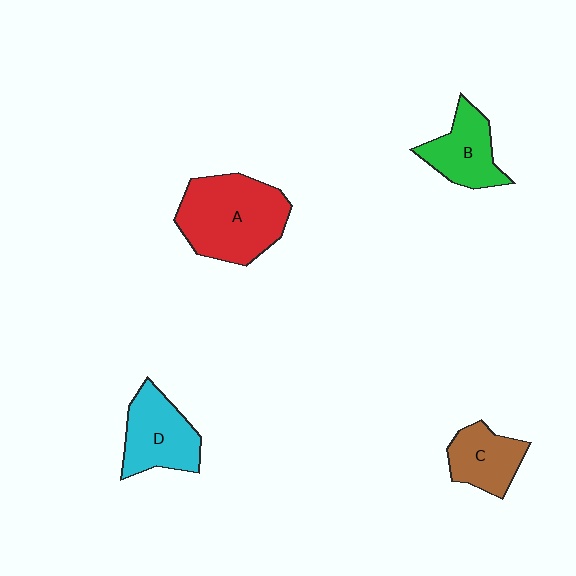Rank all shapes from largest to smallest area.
From largest to smallest: A (red), D (cyan), B (green), C (brown).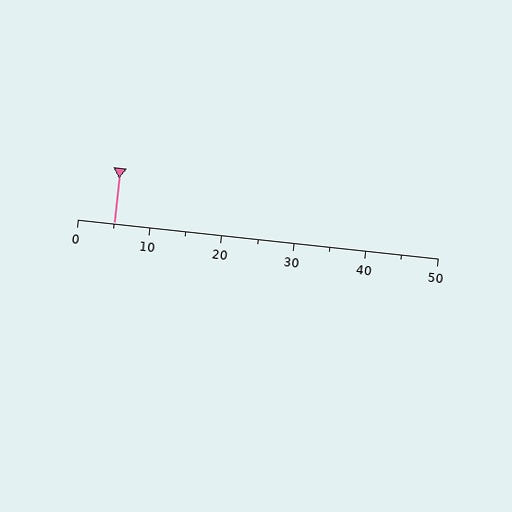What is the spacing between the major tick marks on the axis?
The major ticks are spaced 10 apart.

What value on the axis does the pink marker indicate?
The marker indicates approximately 5.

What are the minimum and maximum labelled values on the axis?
The axis runs from 0 to 50.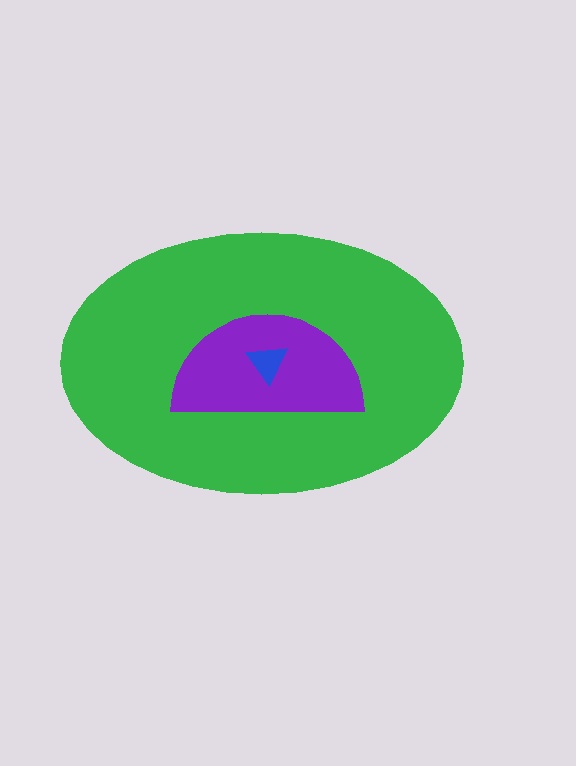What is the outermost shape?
The green ellipse.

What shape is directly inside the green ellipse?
The purple semicircle.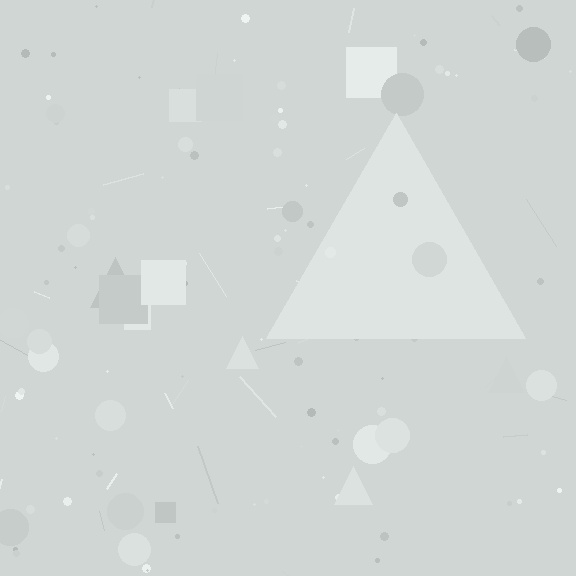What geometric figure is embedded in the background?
A triangle is embedded in the background.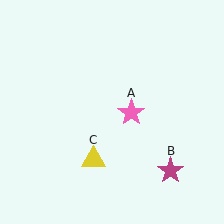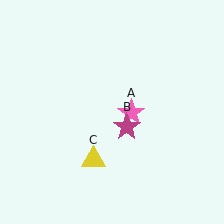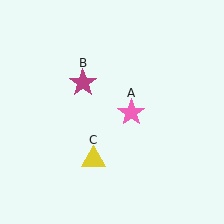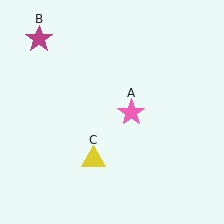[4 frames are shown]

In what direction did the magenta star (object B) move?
The magenta star (object B) moved up and to the left.